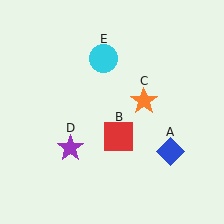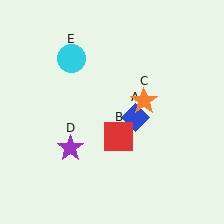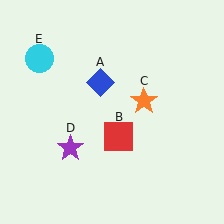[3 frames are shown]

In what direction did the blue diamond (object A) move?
The blue diamond (object A) moved up and to the left.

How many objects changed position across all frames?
2 objects changed position: blue diamond (object A), cyan circle (object E).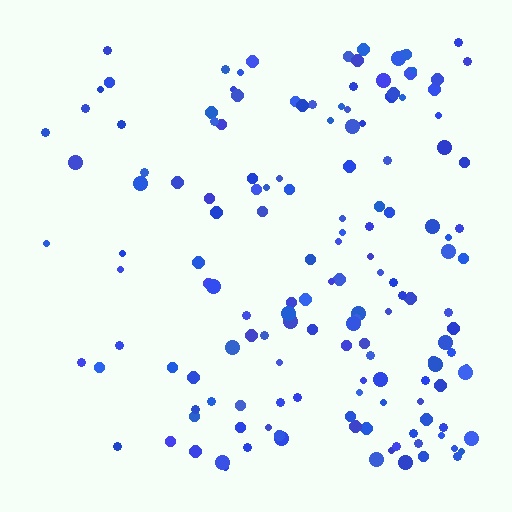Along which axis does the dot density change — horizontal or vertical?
Horizontal.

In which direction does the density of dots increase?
From left to right, with the right side densest.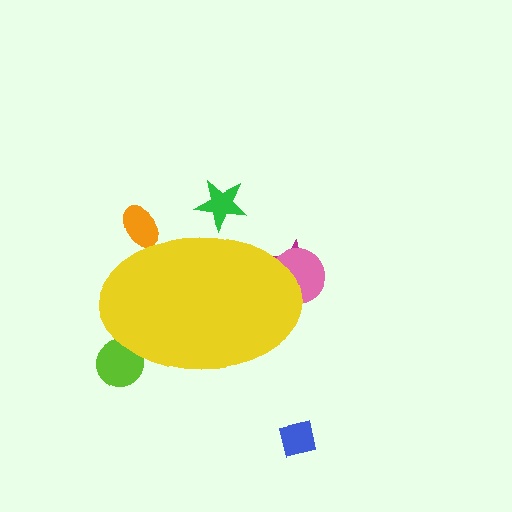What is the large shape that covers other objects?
A yellow ellipse.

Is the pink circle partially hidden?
Yes, the pink circle is partially hidden behind the yellow ellipse.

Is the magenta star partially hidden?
Yes, the magenta star is partially hidden behind the yellow ellipse.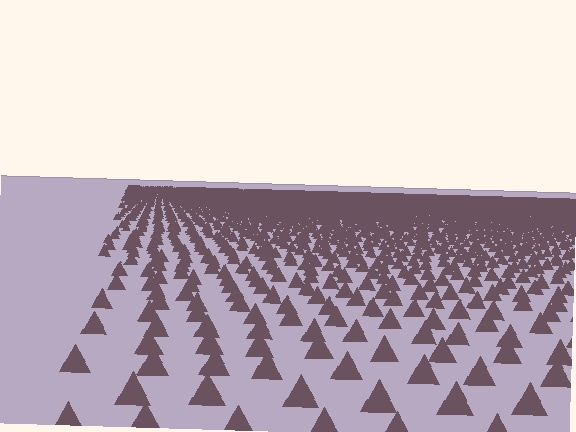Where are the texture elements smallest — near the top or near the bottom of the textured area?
Near the top.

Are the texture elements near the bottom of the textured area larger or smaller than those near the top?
Larger. Near the bottom, elements are closer to the viewer and appear at a bigger on-screen size.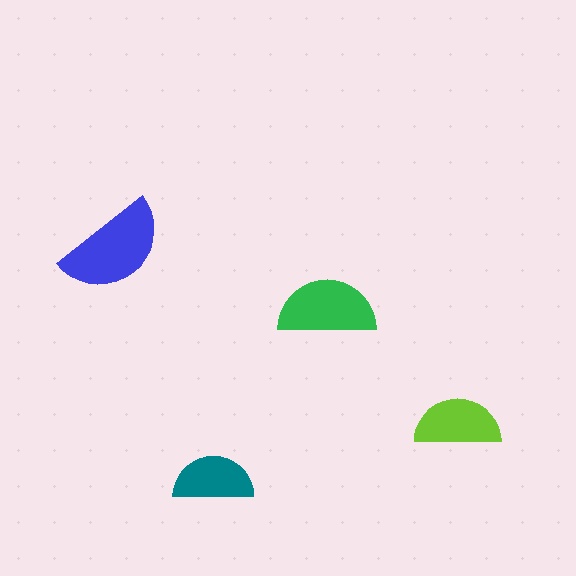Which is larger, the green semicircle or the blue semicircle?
The blue one.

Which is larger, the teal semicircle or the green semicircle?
The green one.